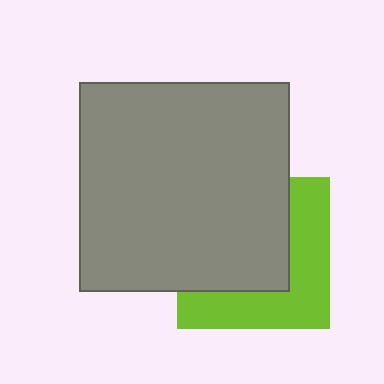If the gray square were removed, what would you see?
You would see the complete lime square.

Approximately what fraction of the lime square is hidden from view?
Roughly 55% of the lime square is hidden behind the gray square.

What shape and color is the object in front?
The object in front is a gray square.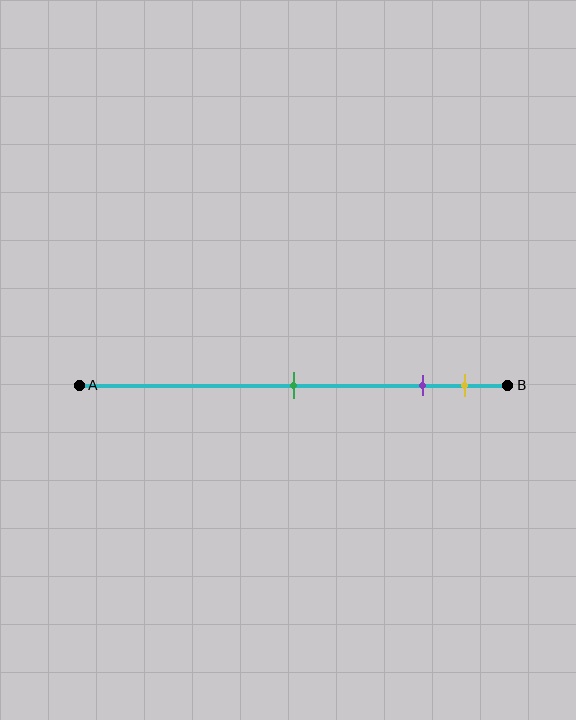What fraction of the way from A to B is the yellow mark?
The yellow mark is approximately 90% (0.9) of the way from A to B.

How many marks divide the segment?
There are 3 marks dividing the segment.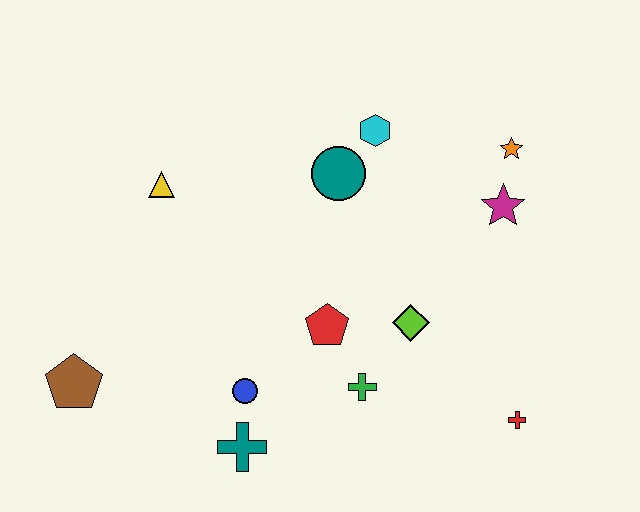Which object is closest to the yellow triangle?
The teal circle is closest to the yellow triangle.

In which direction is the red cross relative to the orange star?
The red cross is below the orange star.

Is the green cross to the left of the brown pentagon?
No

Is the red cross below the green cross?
Yes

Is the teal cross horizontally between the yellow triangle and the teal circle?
Yes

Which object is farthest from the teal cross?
The orange star is farthest from the teal cross.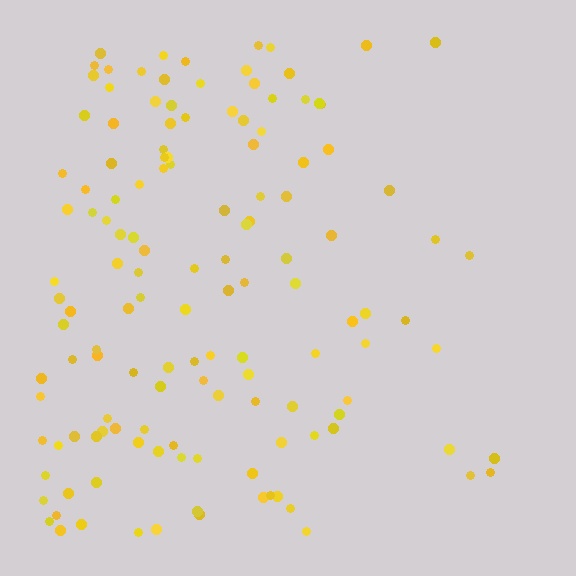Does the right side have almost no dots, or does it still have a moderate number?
Still a moderate number, just noticeably fewer than the left.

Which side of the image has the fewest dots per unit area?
The right.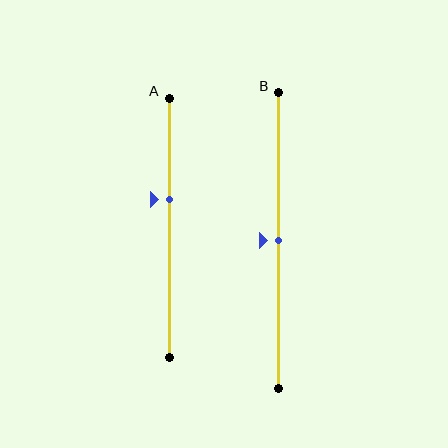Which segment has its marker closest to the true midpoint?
Segment B has its marker closest to the true midpoint.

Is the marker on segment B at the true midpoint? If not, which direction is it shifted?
Yes, the marker on segment B is at the true midpoint.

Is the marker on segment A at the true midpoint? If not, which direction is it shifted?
No, the marker on segment A is shifted upward by about 11% of the segment length.